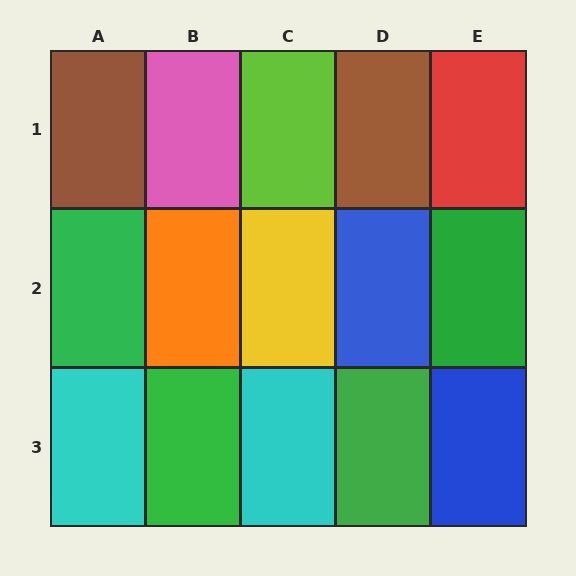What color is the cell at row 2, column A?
Green.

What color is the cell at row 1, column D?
Brown.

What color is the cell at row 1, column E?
Red.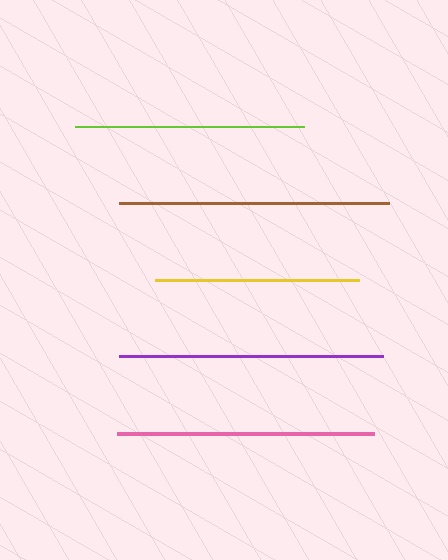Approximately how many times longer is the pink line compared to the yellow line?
The pink line is approximately 1.3 times the length of the yellow line.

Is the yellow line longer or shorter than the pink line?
The pink line is longer than the yellow line.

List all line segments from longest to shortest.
From longest to shortest: brown, purple, pink, lime, yellow.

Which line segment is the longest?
The brown line is the longest at approximately 270 pixels.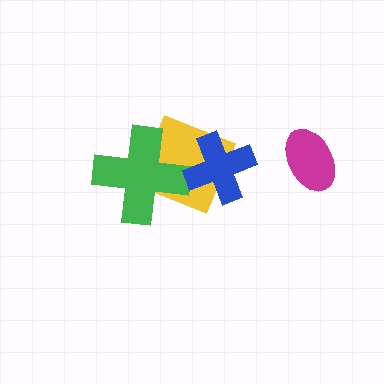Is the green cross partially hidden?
No, no other shape covers it.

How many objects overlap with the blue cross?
1 object overlaps with the blue cross.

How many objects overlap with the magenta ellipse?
0 objects overlap with the magenta ellipse.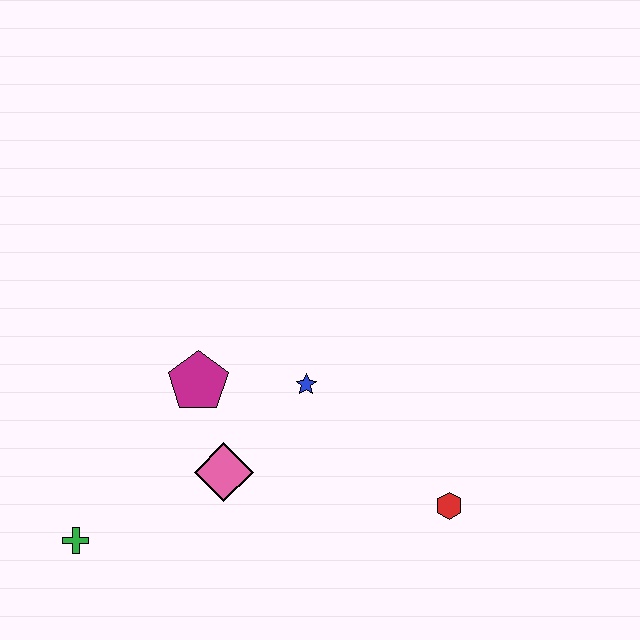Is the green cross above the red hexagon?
No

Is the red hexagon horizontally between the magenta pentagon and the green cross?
No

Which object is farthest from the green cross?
The red hexagon is farthest from the green cross.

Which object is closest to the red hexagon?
The blue star is closest to the red hexagon.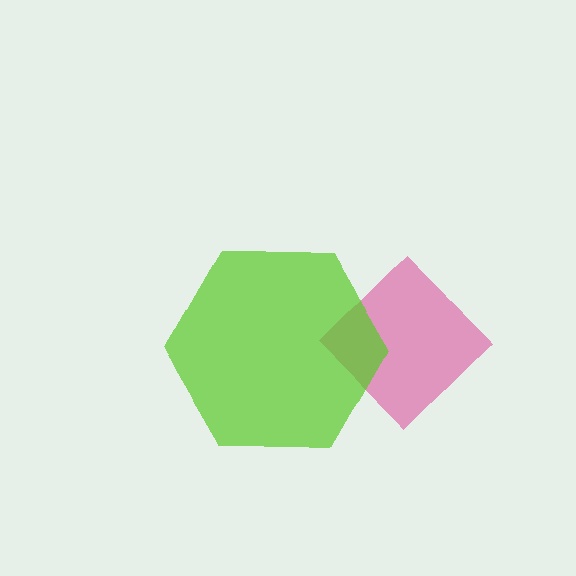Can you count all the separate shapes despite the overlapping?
Yes, there are 2 separate shapes.